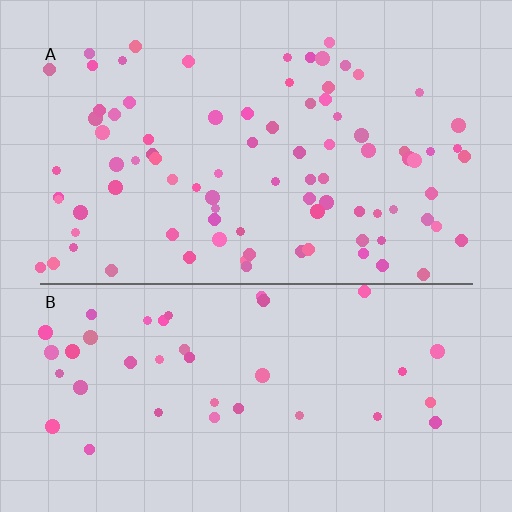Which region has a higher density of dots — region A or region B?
A (the top).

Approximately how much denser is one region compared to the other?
Approximately 2.2× — region A over region B.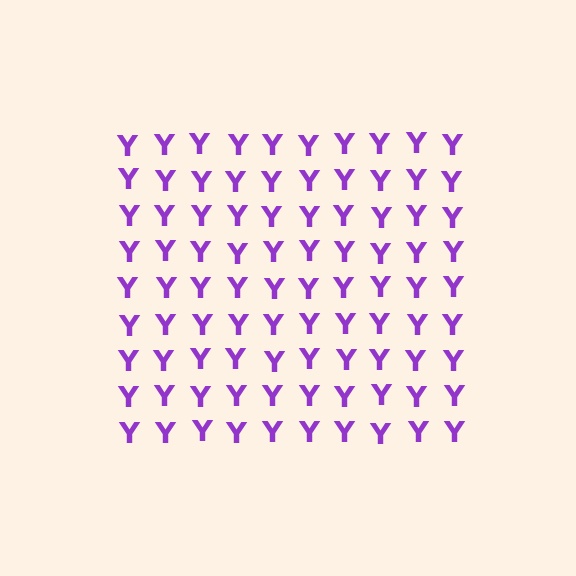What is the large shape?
The large shape is a square.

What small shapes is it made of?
It is made of small letter Y's.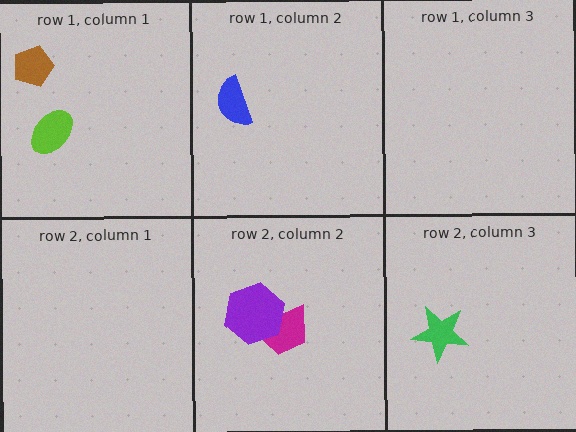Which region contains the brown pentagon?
The row 1, column 1 region.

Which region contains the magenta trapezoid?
The row 2, column 2 region.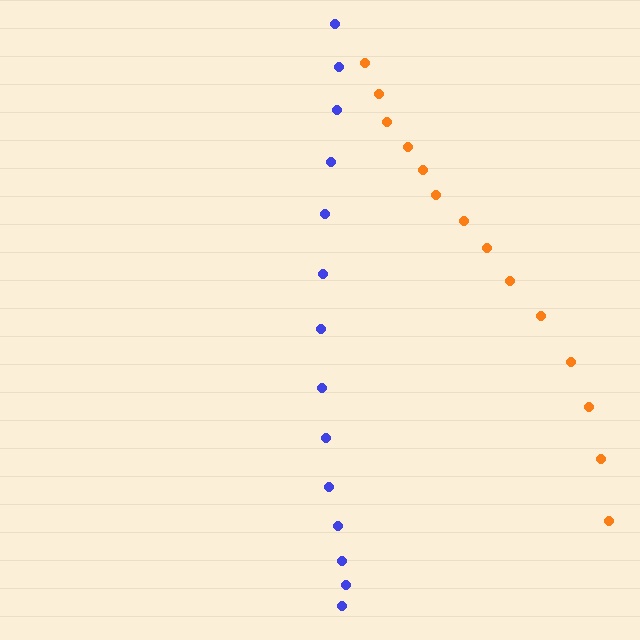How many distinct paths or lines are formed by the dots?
There are 2 distinct paths.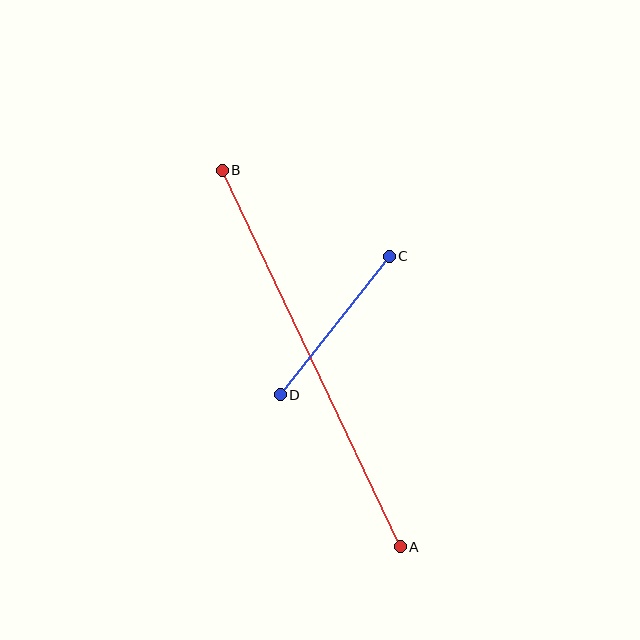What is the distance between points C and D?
The distance is approximately 176 pixels.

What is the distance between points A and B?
The distance is approximately 416 pixels.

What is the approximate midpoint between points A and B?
The midpoint is at approximately (311, 358) pixels.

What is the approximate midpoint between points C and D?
The midpoint is at approximately (335, 325) pixels.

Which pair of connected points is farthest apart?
Points A and B are farthest apart.